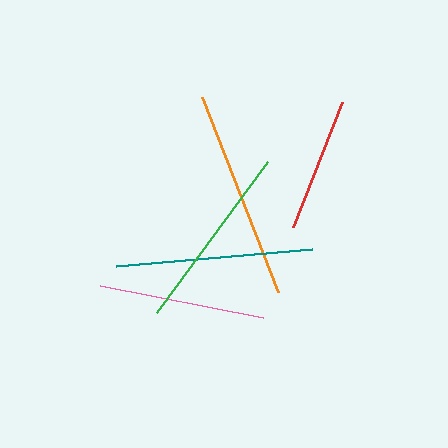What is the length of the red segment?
The red segment is approximately 134 pixels long.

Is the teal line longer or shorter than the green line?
The teal line is longer than the green line.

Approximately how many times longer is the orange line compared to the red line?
The orange line is approximately 1.6 times the length of the red line.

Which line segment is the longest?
The orange line is the longest at approximately 210 pixels.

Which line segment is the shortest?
The red line is the shortest at approximately 134 pixels.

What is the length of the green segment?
The green segment is approximately 188 pixels long.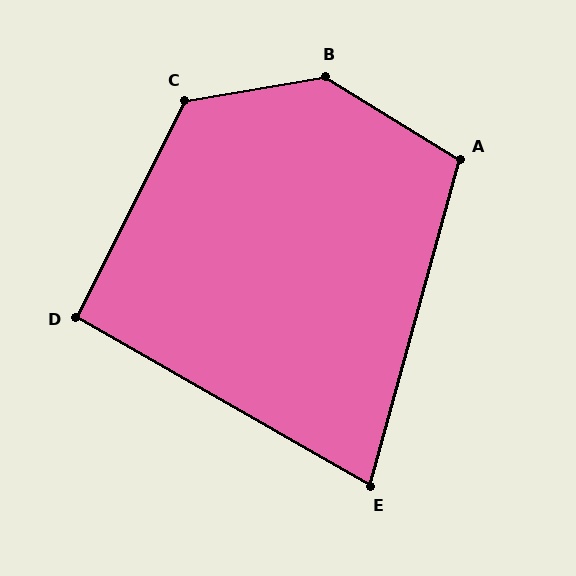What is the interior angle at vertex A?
Approximately 106 degrees (obtuse).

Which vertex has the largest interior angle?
B, at approximately 139 degrees.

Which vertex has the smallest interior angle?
E, at approximately 76 degrees.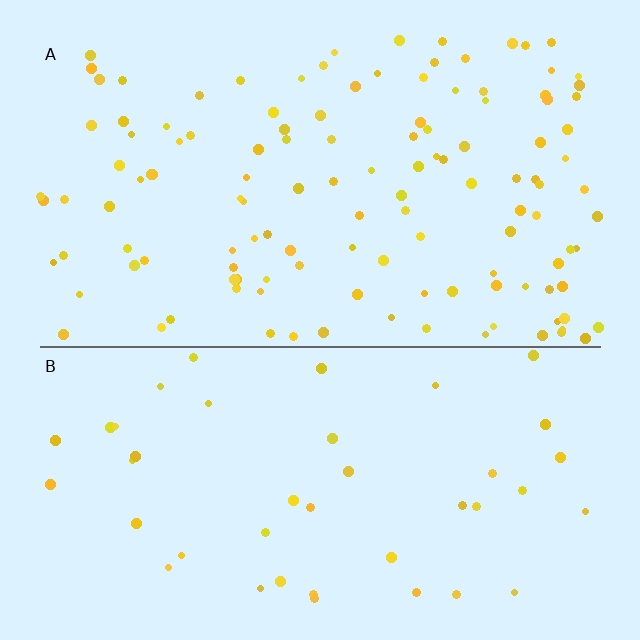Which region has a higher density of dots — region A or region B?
A (the top).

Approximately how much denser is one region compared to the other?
Approximately 2.9× — region A over region B.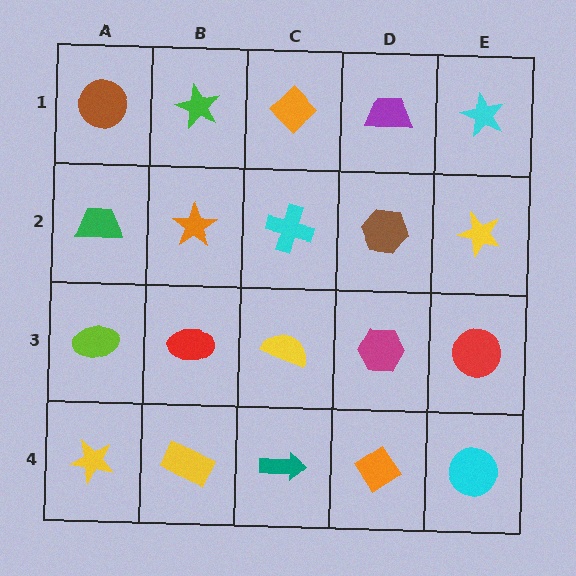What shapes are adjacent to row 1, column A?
A green trapezoid (row 2, column A), a green star (row 1, column B).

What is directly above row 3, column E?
A yellow star.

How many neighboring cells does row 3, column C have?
4.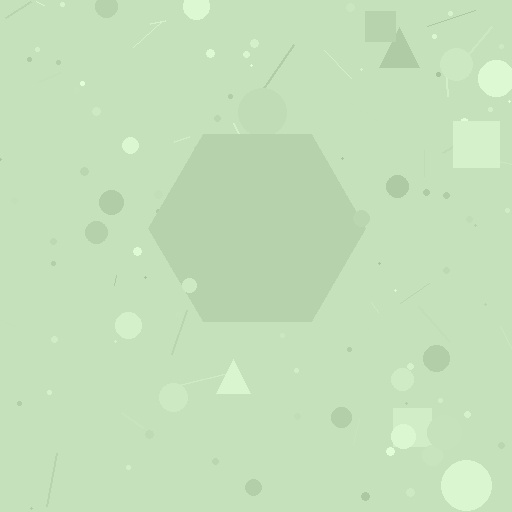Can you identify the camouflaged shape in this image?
The camouflaged shape is a hexagon.